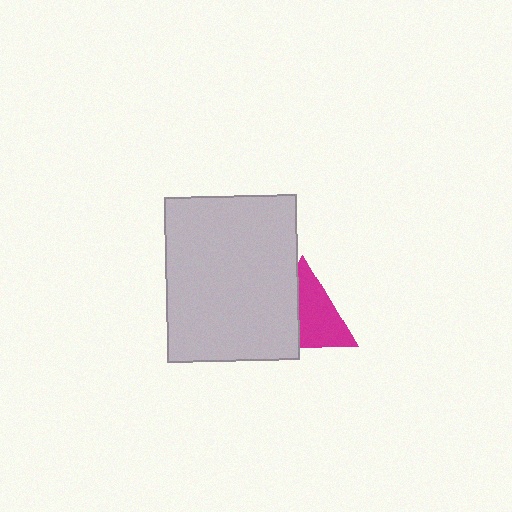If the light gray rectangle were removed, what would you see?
You would see the complete magenta triangle.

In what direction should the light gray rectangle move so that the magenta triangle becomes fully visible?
The light gray rectangle should move left. That is the shortest direction to clear the overlap and leave the magenta triangle fully visible.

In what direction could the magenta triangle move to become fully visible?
The magenta triangle could move right. That would shift it out from behind the light gray rectangle entirely.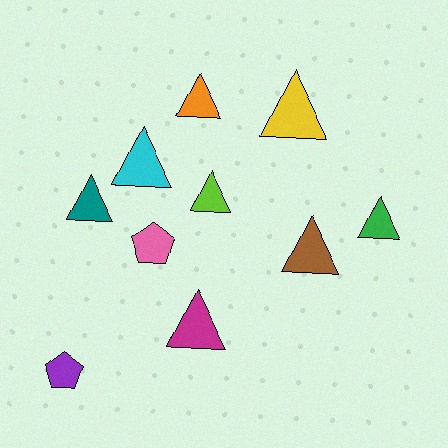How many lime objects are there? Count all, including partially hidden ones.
There is 1 lime object.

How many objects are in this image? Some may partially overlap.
There are 10 objects.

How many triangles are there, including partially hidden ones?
There are 8 triangles.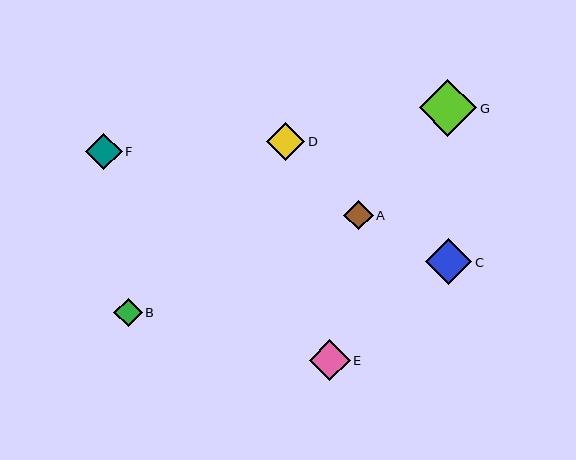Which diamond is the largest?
Diamond G is the largest with a size of approximately 58 pixels.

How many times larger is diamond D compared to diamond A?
Diamond D is approximately 1.3 times the size of diamond A.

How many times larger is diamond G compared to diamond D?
Diamond G is approximately 1.5 times the size of diamond D.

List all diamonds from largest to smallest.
From largest to smallest: G, C, E, D, F, A, B.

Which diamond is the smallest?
Diamond B is the smallest with a size of approximately 28 pixels.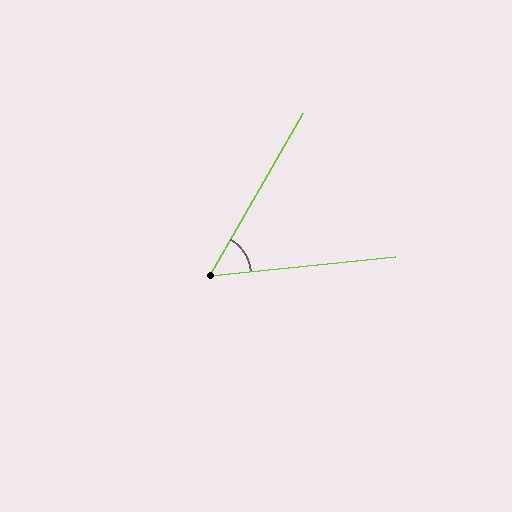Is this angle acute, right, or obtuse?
It is acute.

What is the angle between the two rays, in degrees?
Approximately 54 degrees.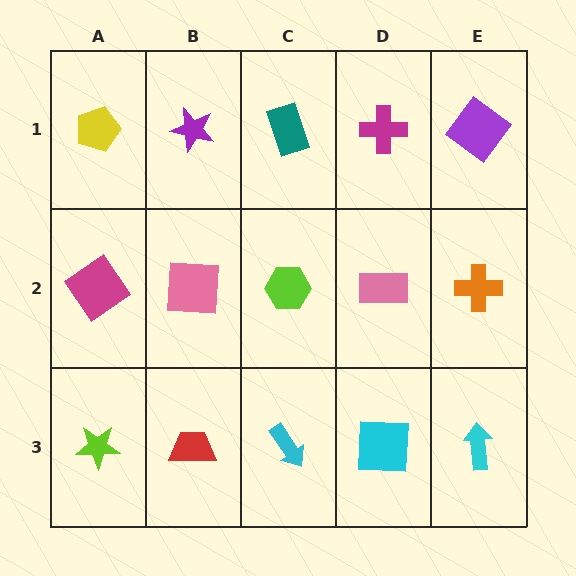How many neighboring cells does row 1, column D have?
3.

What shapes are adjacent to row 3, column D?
A pink rectangle (row 2, column D), a cyan arrow (row 3, column C), a cyan arrow (row 3, column E).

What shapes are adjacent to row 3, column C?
A lime hexagon (row 2, column C), a red trapezoid (row 3, column B), a cyan square (row 3, column D).